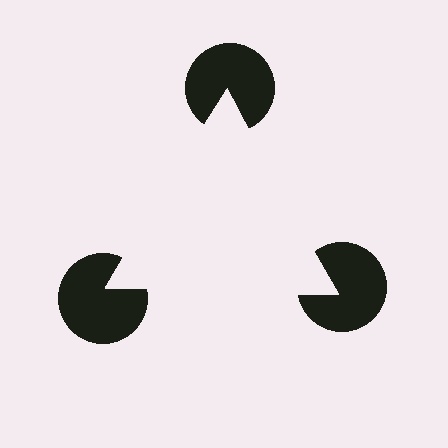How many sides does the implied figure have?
3 sides.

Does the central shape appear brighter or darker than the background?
It typically appears slightly brighter than the background, even though no actual brightness change is drawn.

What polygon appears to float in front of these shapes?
An illusory triangle — its edges are inferred from the aligned wedge cuts in the pac-man discs, not physically drawn.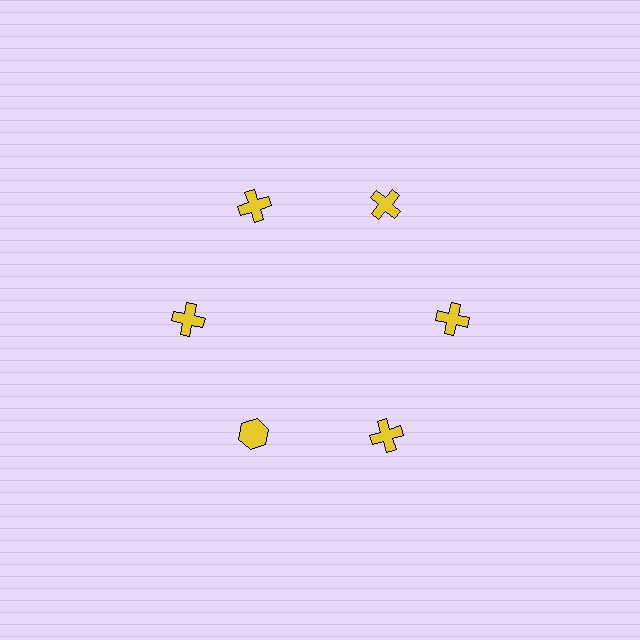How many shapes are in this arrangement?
There are 6 shapes arranged in a ring pattern.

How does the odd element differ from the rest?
It has a different shape: hexagon instead of cross.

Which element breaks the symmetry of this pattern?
The yellow hexagon at roughly the 7 o'clock position breaks the symmetry. All other shapes are yellow crosses.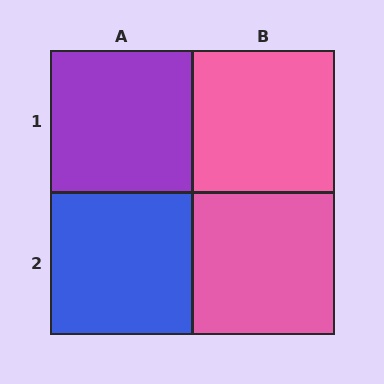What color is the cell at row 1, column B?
Pink.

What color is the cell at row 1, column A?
Purple.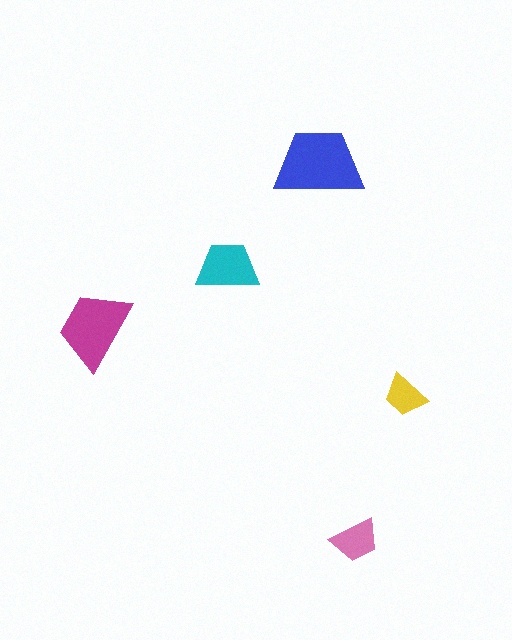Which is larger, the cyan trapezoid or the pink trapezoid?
The cyan one.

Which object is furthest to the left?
The magenta trapezoid is leftmost.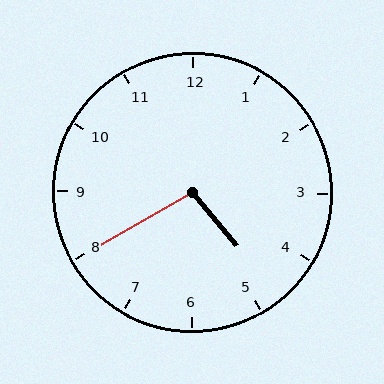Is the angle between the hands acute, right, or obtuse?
It is obtuse.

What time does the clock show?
4:40.